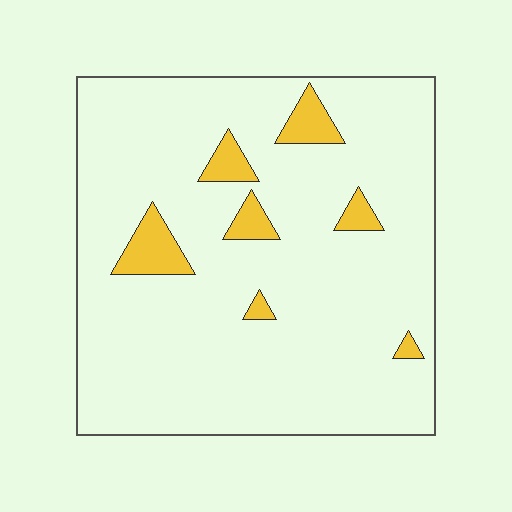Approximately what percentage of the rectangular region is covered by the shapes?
Approximately 10%.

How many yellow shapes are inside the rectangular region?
7.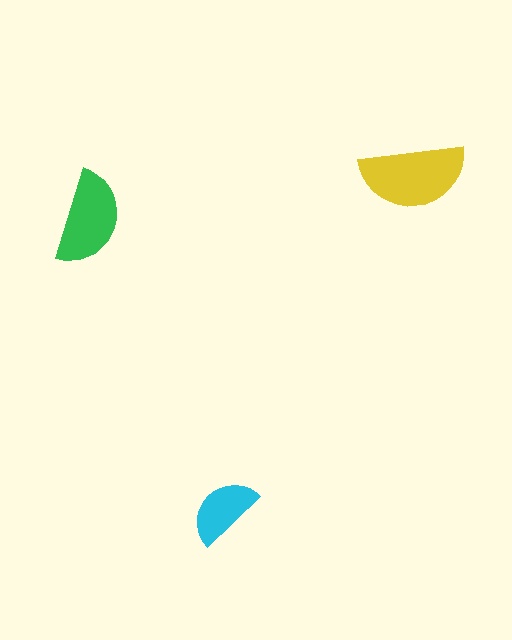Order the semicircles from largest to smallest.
the yellow one, the green one, the cyan one.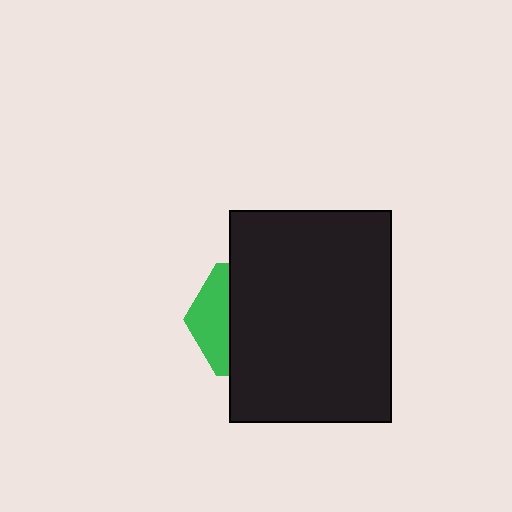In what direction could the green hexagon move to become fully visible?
The green hexagon could move left. That would shift it out from behind the black rectangle entirely.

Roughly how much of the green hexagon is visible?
A small part of it is visible (roughly 31%).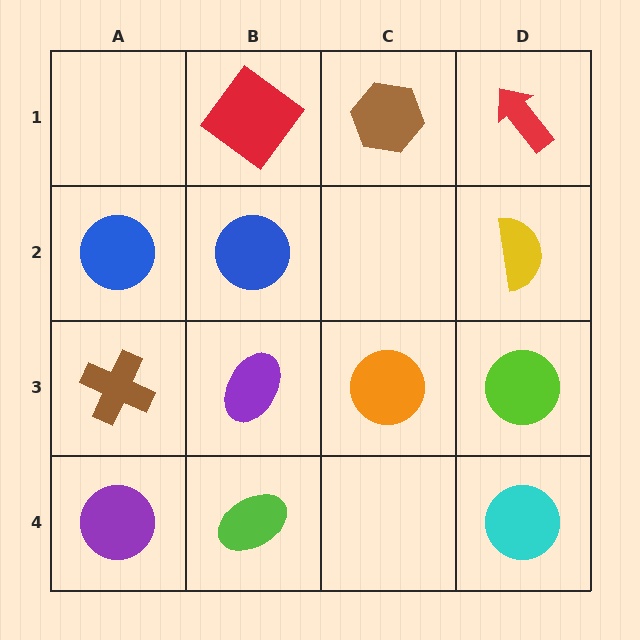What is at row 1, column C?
A brown hexagon.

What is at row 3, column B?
A purple ellipse.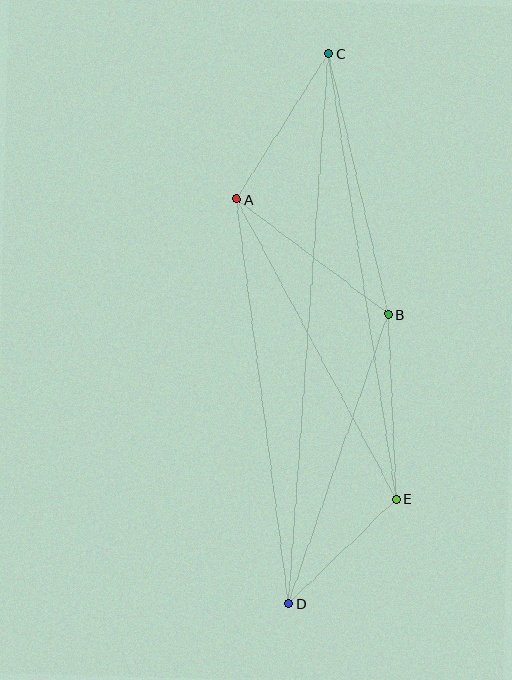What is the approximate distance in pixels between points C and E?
The distance between C and E is approximately 450 pixels.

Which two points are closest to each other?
Points D and E are closest to each other.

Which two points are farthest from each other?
Points C and D are farthest from each other.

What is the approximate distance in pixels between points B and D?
The distance between B and D is approximately 306 pixels.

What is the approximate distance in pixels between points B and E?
The distance between B and E is approximately 185 pixels.